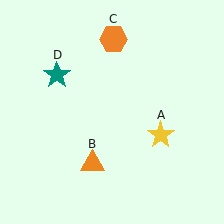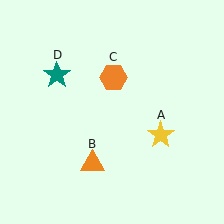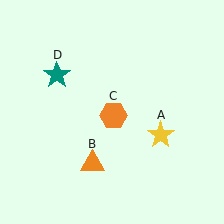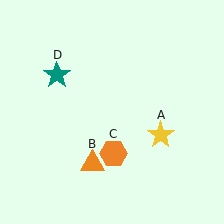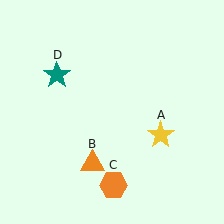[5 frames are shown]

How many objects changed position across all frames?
1 object changed position: orange hexagon (object C).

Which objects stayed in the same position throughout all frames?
Yellow star (object A) and orange triangle (object B) and teal star (object D) remained stationary.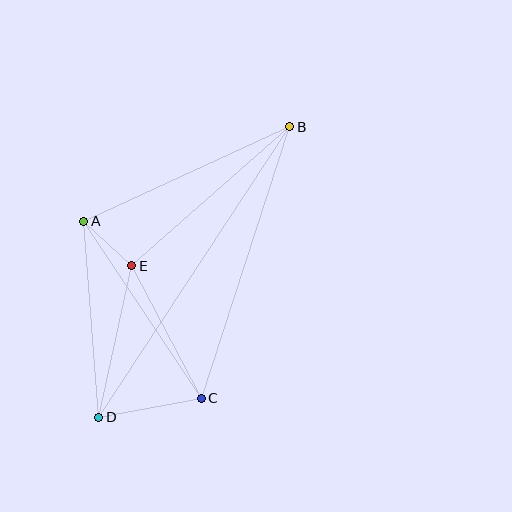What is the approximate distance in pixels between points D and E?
The distance between D and E is approximately 155 pixels.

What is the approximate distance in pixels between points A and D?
The distance between A and D is approximately 197 pixels.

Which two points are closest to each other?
Points A and E are closest to each other.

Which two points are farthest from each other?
Points B and D are farthest from each other.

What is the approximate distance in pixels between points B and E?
The distance between B and E is approximately 211 pixels.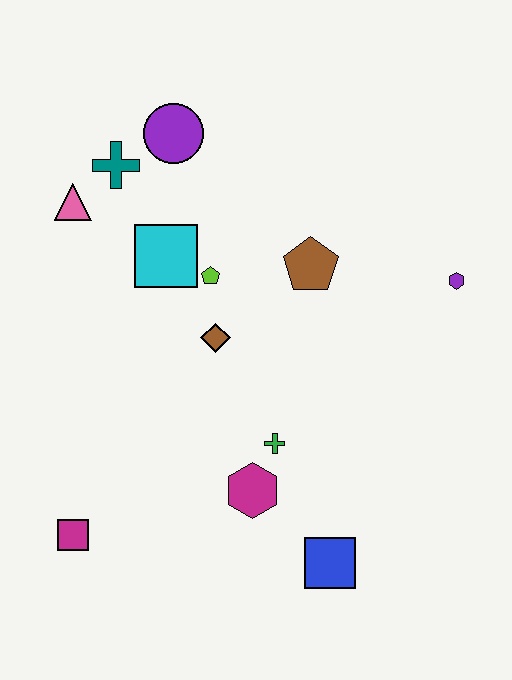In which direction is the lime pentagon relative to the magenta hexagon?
The lime pentagon is above the magenta hexagon.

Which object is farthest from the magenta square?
The purple hexagon is farthest from the magenta square.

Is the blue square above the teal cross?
No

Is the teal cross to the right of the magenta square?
Yes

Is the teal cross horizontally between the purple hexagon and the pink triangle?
Yes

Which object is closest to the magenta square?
The magenta hexagon is closest to the magenta square.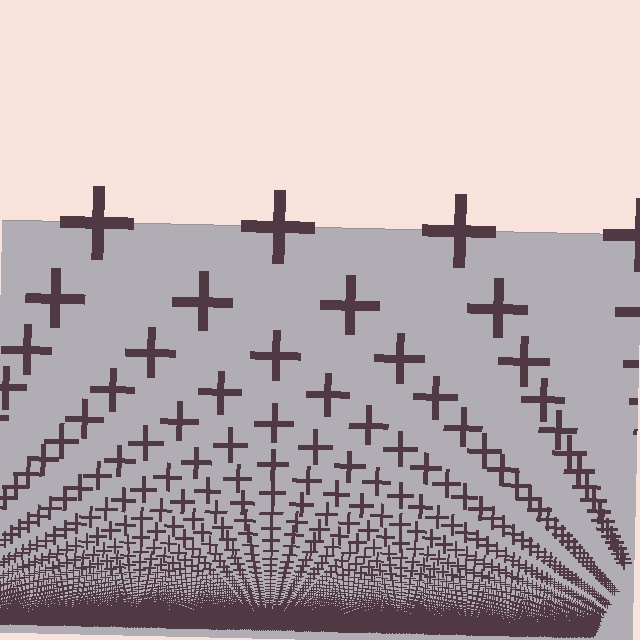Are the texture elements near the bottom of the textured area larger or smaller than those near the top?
Smaller. The gradient is inverted — elements near the bottom are smaller and denser.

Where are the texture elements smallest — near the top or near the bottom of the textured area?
Near the bottom.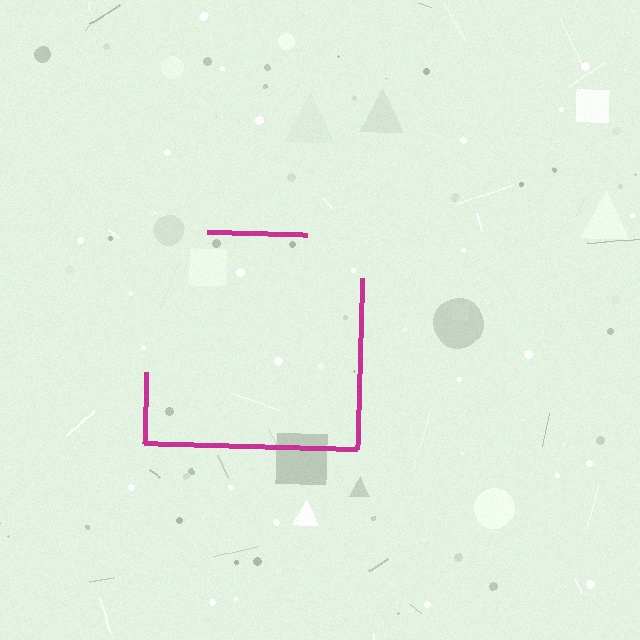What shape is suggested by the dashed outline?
The dashed outline suggests a square.